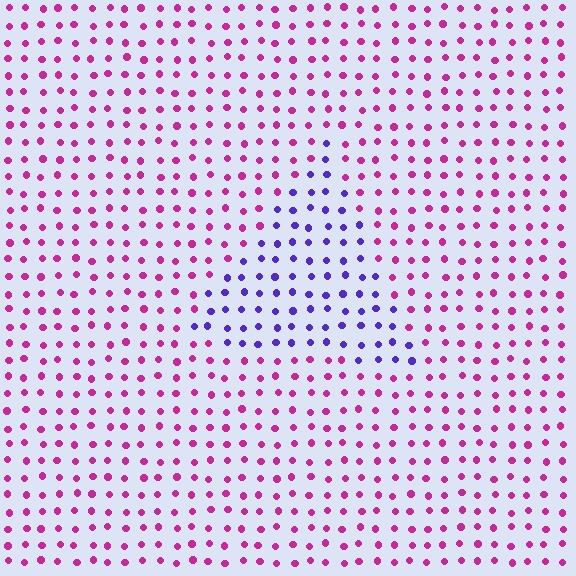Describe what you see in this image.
The image is filled with small magenta elements in a uniform arrangement. A triangle-shaped region is visible where the elements are tinted to a slightly different hue, forming a subtle color boundary.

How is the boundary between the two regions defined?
The boundary is defined purely by a slight shift in hue (about 62 degrees). Spacing, size, and orientation are identical on both sides.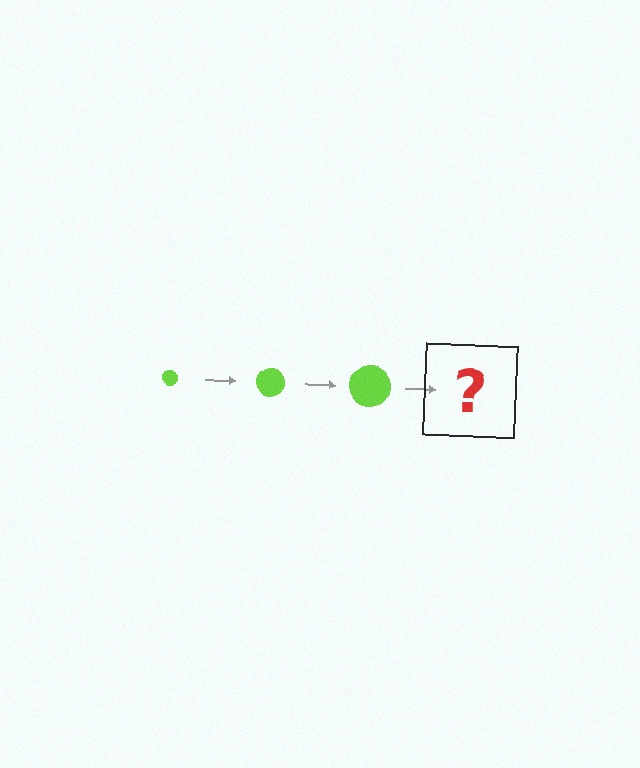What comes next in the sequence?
The next element should be a lime circle, larger than the previous one.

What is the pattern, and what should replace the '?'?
The pattern is that the circle gets progressively larger each step. The '?' should be a lime circle, larger than the previous one.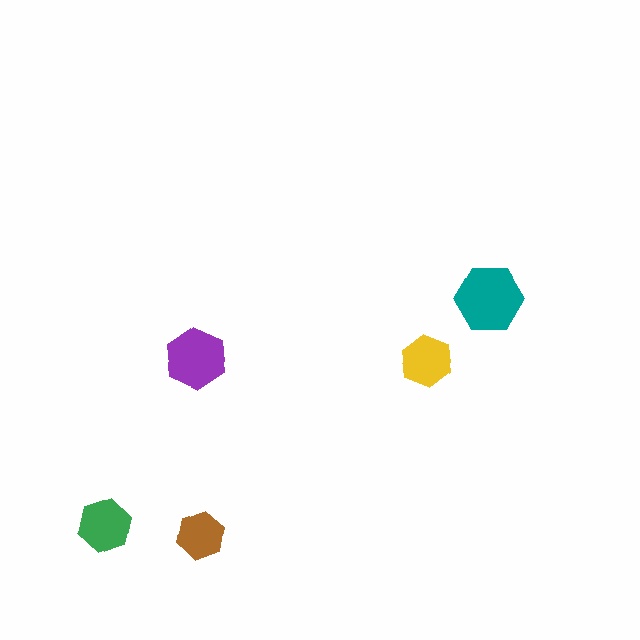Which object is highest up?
The teal hexagon is topmost.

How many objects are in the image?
There are 5 objects in the image.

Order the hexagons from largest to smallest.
the teal one, the purple one, the green one, the yellow one, the brown one.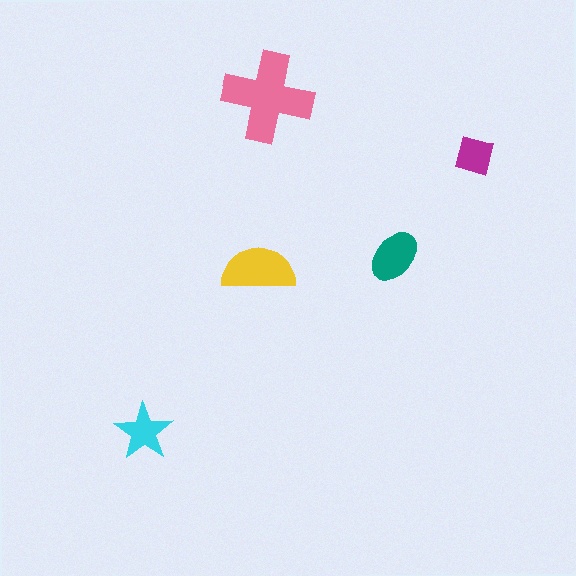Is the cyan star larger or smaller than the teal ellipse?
Smaller.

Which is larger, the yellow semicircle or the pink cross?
The pink cross.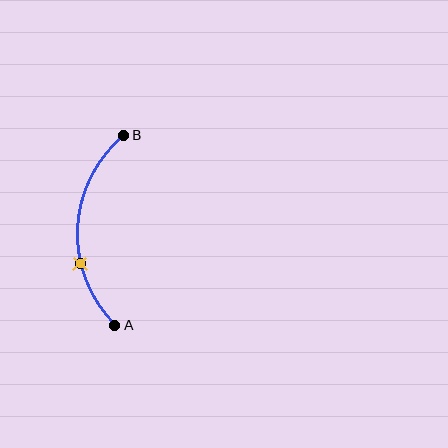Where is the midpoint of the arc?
The arc midpoint is the point on the curve farthest from the straight line joining A and B. It sits to the left of that line.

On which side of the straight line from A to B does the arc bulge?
The arc bulges to the left of the straight line connecting A and B.